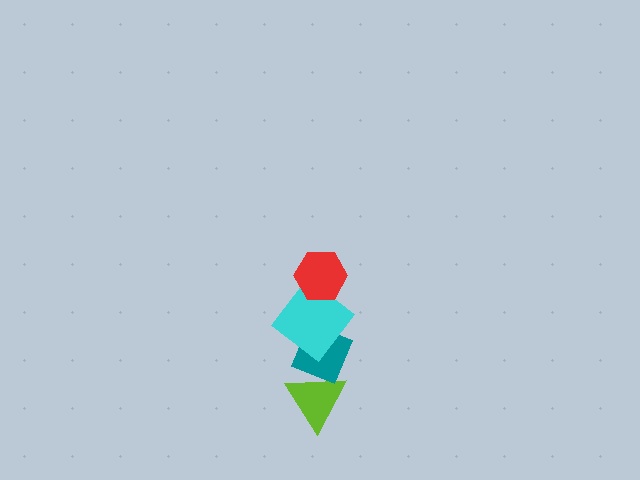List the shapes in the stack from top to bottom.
From top to bottom: the red hexagon, the cyan diamond, the teal diamond, the lime triangle.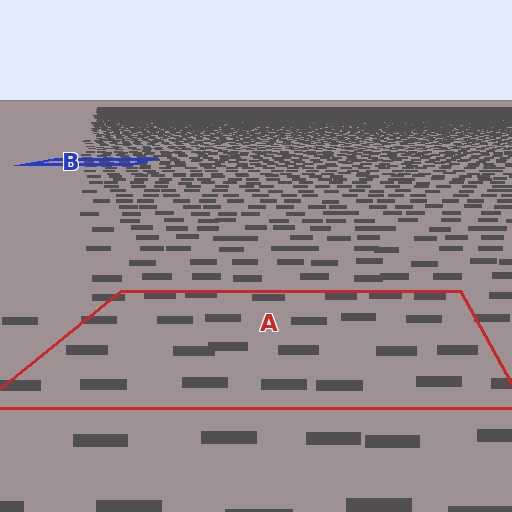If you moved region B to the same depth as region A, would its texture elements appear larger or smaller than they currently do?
They would appear larger. At a closer depth, the same texture elements are projected at a bigger on-screen size.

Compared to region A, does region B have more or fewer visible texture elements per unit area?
Region B has more texture elements per unit area — they are packed more densely because it is farther away.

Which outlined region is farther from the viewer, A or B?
Region B is farther from the viewer — the texture elements inside it appear smaller and more densely packed.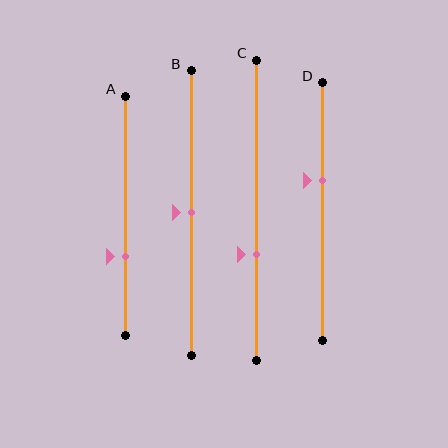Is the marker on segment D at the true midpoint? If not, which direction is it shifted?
No, the marker on segment D is shifted upward by about 12% of the segment length.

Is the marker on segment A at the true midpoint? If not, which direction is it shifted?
No, the marker on segment A is shifted downward by about 17% of the segment length.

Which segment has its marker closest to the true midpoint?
Segment B has its marker closest to the true midpoint.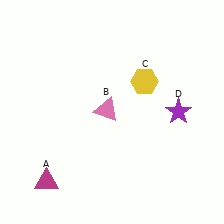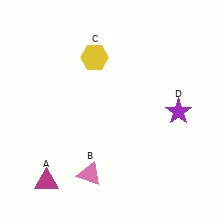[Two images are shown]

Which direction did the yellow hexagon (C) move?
The yellow hexagon (C) moved left.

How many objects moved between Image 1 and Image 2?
2 objects moved between the two images.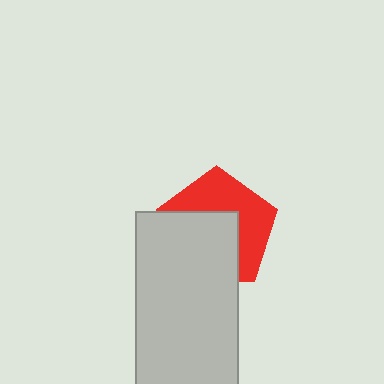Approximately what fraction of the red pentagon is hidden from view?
Roughly 51% of the red pentagon is hidden behind the light gray rectangle.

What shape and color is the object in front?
The object in front is a light gray rectangle.